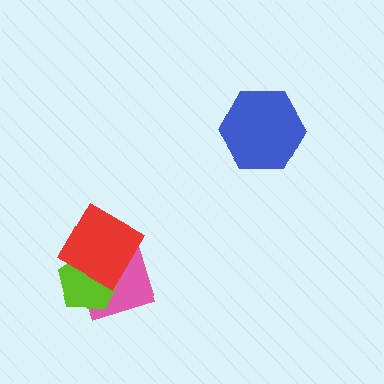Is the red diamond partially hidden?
No, no other shape covers it.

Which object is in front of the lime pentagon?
The red diamond is in front of the lime pentagon.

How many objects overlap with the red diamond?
2 objects overlap with the red diamond.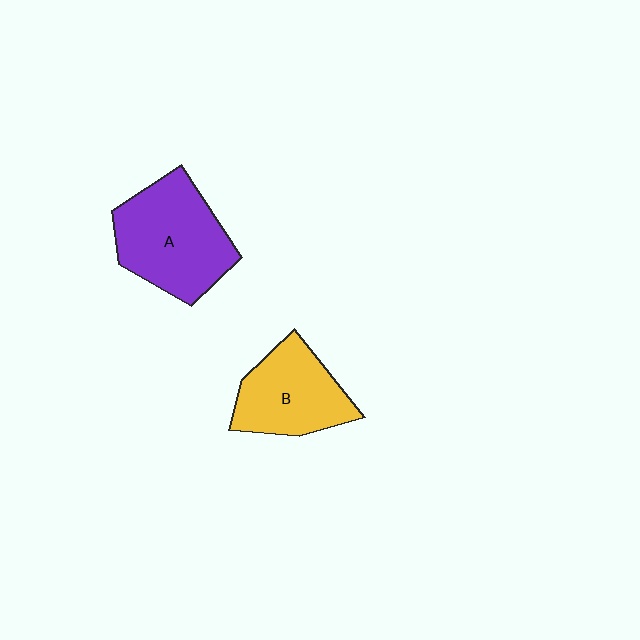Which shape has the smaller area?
Shape B (yellow).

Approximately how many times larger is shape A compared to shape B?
Approximately 1.3 times.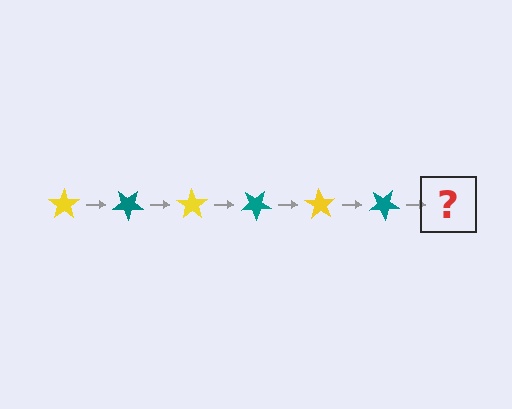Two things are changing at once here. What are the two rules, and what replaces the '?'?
The two rules are that it rotates 35 degrees each step and the color cycles through yellow and teal. The '?' should be a yellow star, rotated 210 degrees from the start.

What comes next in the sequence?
The next element should be a yellow star, rotated 210 degrees from the start.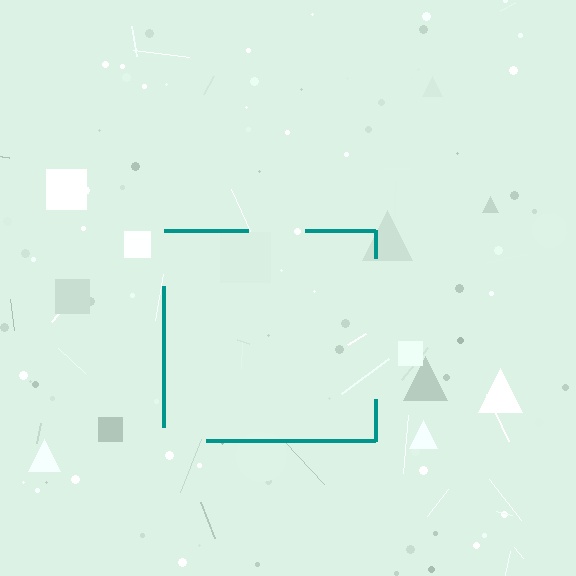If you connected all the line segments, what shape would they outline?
They would outline a square.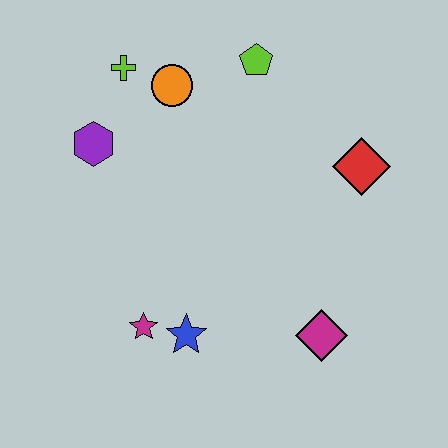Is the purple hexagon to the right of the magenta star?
No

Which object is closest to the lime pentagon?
The orange circle is closest to the lime pentagon.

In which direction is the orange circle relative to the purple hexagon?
The orange circle is to the right of the purple hexagon.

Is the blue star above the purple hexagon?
No